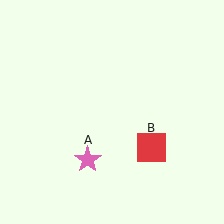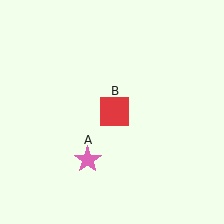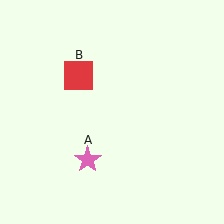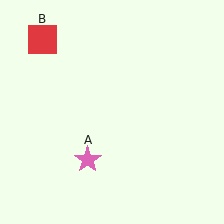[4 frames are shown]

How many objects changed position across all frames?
1 object changed position: red square (object B).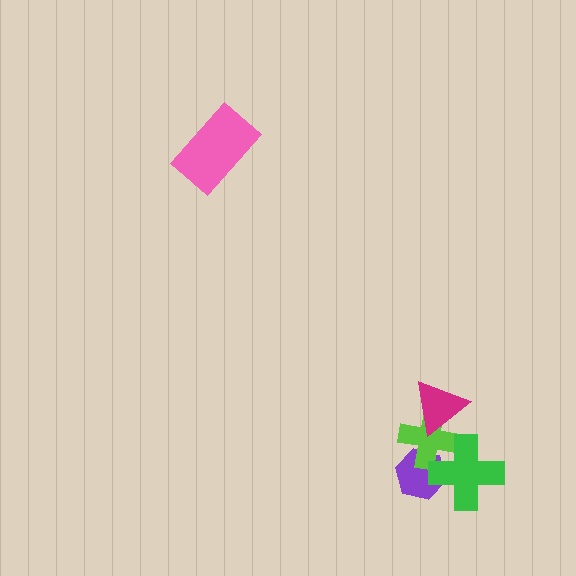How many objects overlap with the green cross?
2 objects overlap with the green cross.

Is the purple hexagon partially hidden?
Yes, it is partially covered by another shape.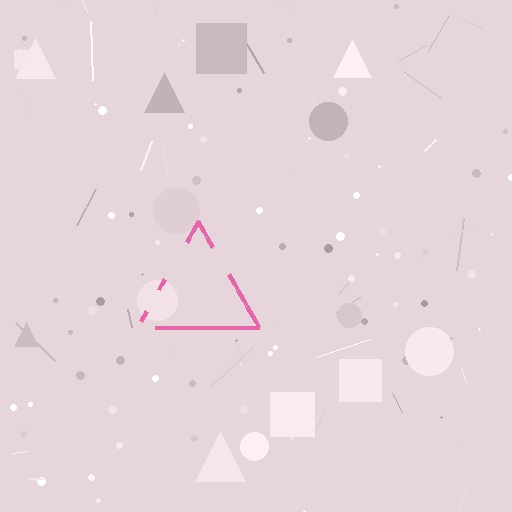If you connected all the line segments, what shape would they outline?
They would outline a triangle.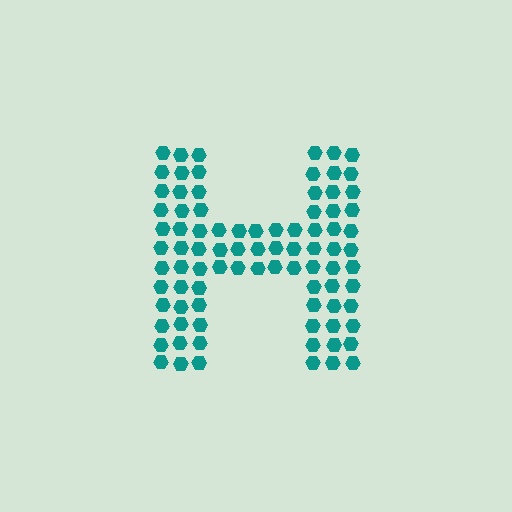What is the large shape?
The large shape is the letter H.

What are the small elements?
The small elements are hexagons.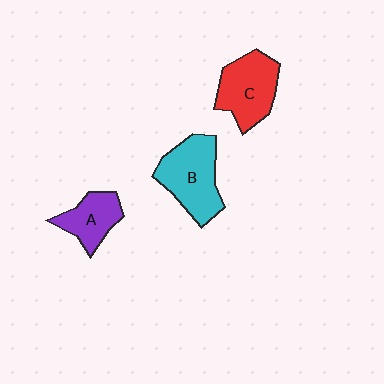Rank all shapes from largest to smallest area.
From largest to smallest: B (cyan), C (red), A (purple).